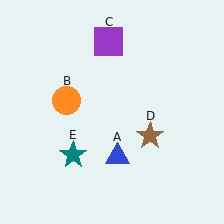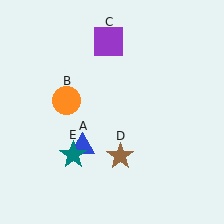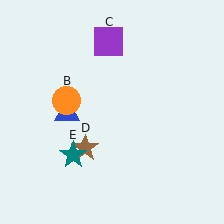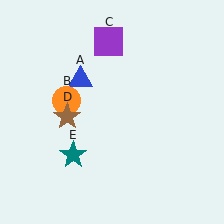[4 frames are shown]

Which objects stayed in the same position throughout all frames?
Orange circle (object B) and purple square (object C) and teal star (object E) remained stationary.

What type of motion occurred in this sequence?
The blue triangle (object A), brown star (object D) rotated clockwise around the center of the scene.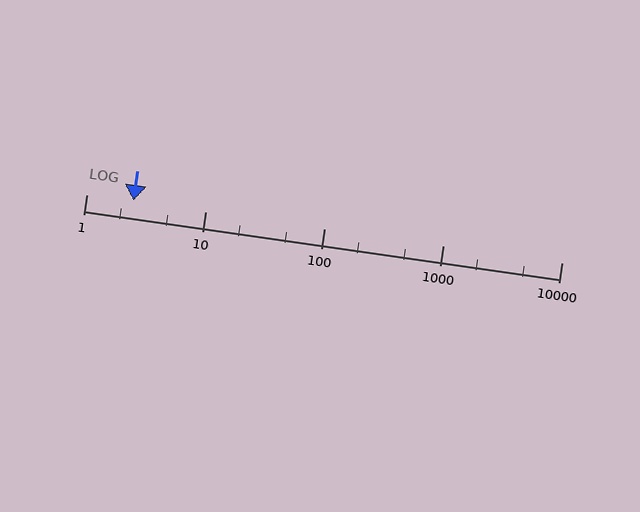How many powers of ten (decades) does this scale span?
The scale spans 4 decades, from 1 to 10000.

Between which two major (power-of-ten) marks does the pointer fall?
The pointer is between 1 and 10.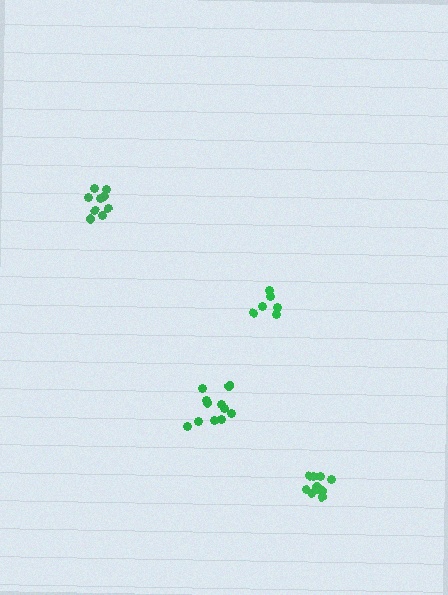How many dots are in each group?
Group 1: 9 dots, Group 2: 6 dots, Group 3: 11 dots, Group 4: 10 dots (36 total).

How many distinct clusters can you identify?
There are 4 distinct clusters.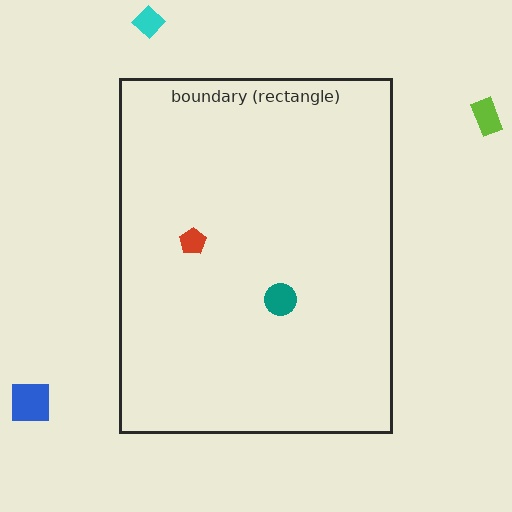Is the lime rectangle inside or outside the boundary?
Outside.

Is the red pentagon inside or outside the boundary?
Inside.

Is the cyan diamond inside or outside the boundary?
Outside.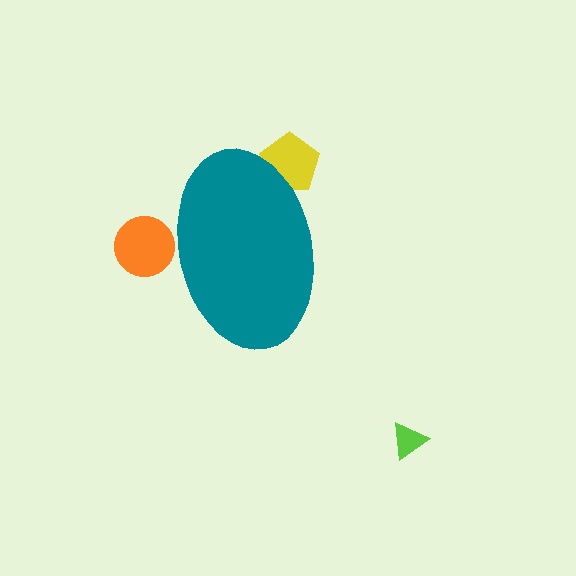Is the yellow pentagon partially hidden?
Yes, the yellow pentagon is partially hidden behind the teal ellipse.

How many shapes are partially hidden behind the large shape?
2 shapes are partially hidden.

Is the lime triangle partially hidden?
No, the lime triangle is fully visible.